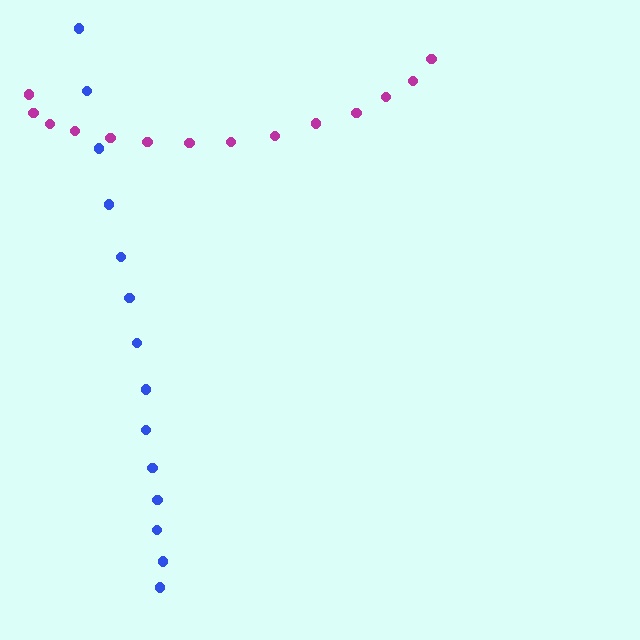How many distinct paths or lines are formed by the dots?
There are 2 distinct paths.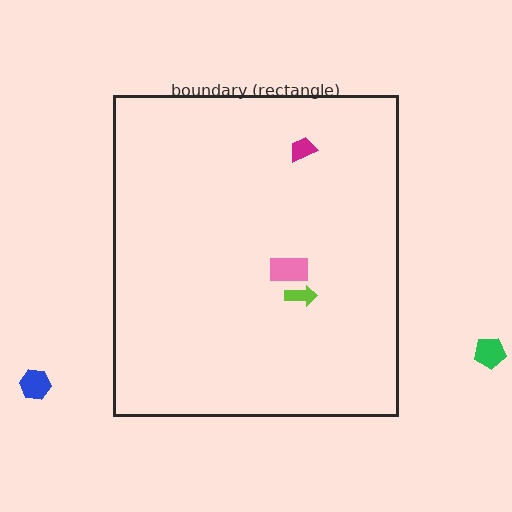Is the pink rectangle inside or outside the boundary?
Inside.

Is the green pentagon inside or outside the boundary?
Outside.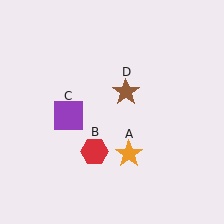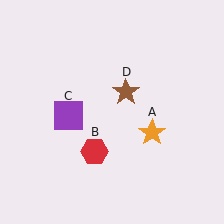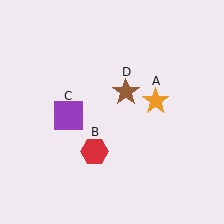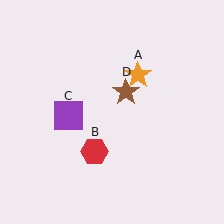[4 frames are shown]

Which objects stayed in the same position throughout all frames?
Red hexagon (object B) and purple square (object C) and brown star (object D) remained stationary.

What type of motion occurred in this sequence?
The orange star (object A) rotated counterclockwise around the center of the scene.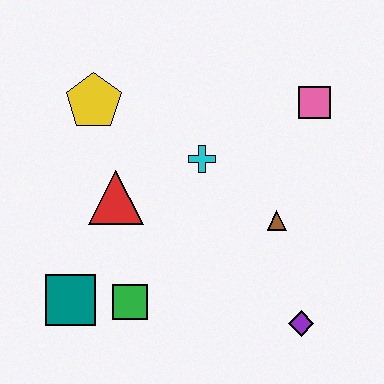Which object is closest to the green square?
The teal square is closest to the green square.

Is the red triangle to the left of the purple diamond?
Yes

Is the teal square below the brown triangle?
Yes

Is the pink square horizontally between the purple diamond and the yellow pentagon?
No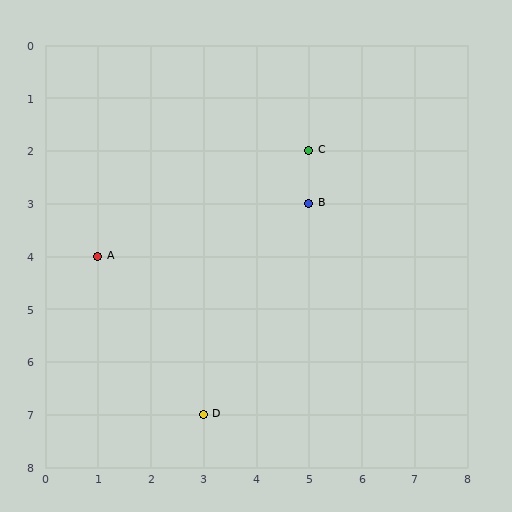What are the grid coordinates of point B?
Point B is at grid coordinates (5, 3).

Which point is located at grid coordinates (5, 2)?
Point C is at (5, 2).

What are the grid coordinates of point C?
Point C is at grid coordinates (5, 2).